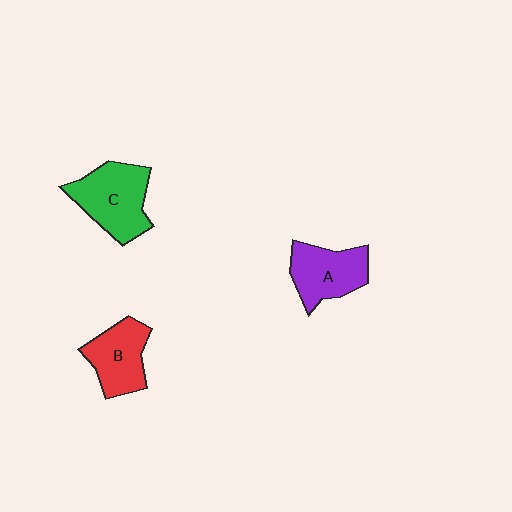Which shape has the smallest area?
Shape B (red).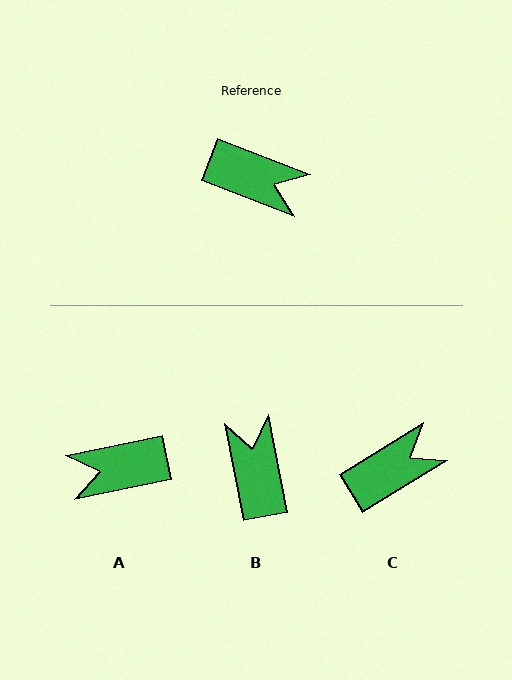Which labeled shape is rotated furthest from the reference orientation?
A, about 147 degrees away.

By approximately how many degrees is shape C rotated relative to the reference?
Approximately 53 degrees counter-clockwise.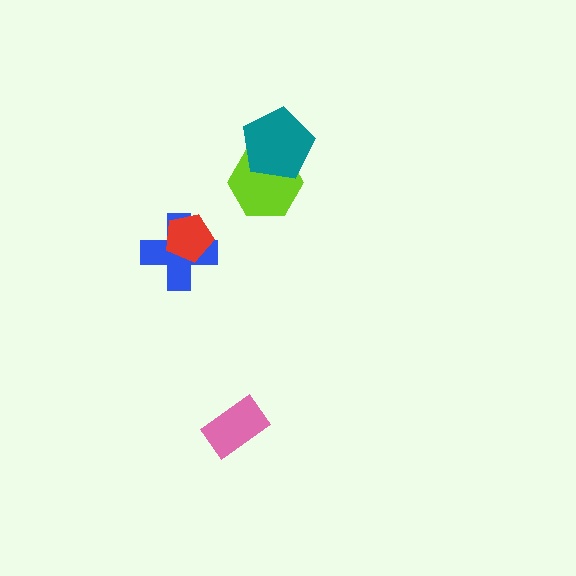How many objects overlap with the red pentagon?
1 object overlaps with the red pentagon.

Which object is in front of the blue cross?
The red pentagon is in front of the blue cross.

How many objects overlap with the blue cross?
1 object overlaps with the blue cross.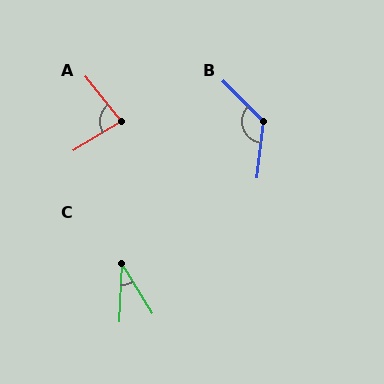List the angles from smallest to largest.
C (34°), A (83°), B (128°).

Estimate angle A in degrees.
Approximately 83 degrees.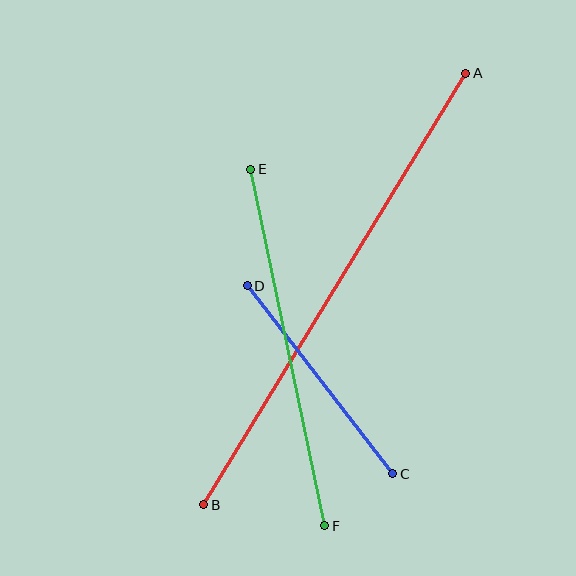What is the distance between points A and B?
The distance is approximately 505 pixels.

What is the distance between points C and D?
The distance is approximately 238 pixels.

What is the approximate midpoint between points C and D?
The midpoint is at approximately (320, 380) pixels.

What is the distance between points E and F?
The distance is approximately 364 pixels.